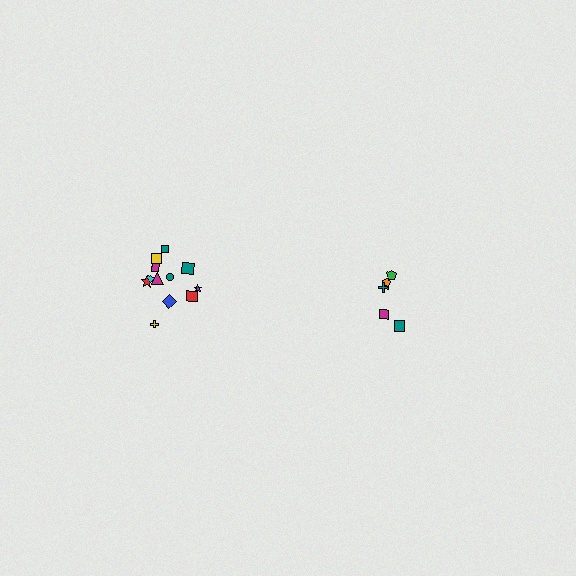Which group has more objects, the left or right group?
The left group.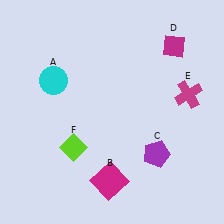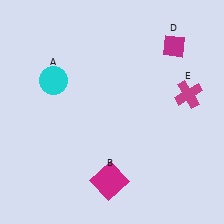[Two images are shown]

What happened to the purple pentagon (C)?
The purple pentagon (C) was removed in Image 2. It was in the bottom-right area of Image 1.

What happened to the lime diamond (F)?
The lime diamond (F) was removed in Image 2. It was in the bottom-left area of Image 1.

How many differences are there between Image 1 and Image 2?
There are 2 differences between the two images.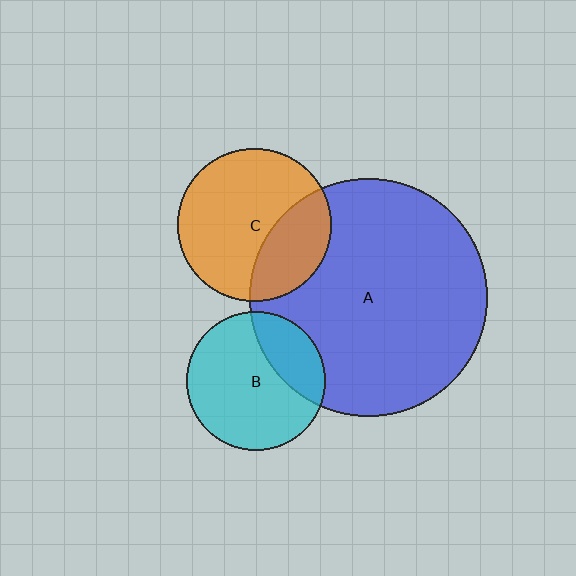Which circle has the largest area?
Circle A (blue).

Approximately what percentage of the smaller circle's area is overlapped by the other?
Approximately 25%.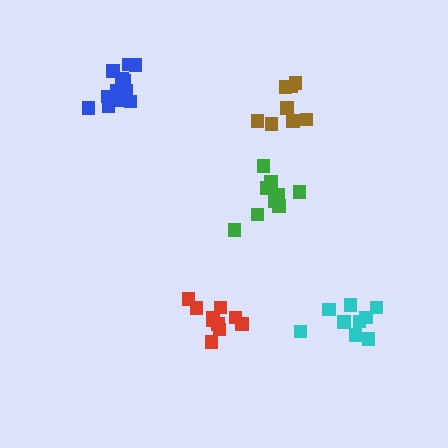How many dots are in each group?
Group 1: 8 dots, Group 2: 9 dots, Group 3: 13 dots, Group 4: 10 dots, Group 5: 9 dots (49 total).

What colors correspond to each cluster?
The clusters are colored: brown, green, blue, red, cyan.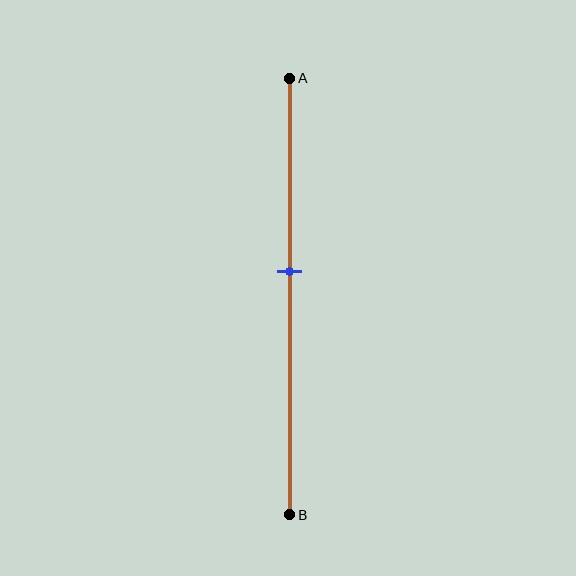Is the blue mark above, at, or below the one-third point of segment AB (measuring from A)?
The blue mark is below the one-third point of segment AB.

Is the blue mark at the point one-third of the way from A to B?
No, the mark is at about 45% from A, not at the 33% one-third point.